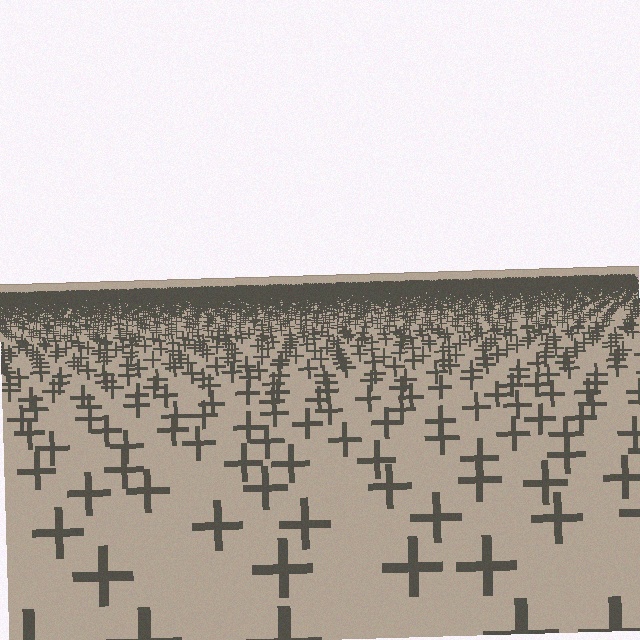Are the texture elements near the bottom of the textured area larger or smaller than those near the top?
Larger. Near the bottom, elements are closer to the viewer and appear at a bigger on-screen size.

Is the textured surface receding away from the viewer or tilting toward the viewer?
The surface is receding away from the viewer. Texture elements get smaller and denser toward the top.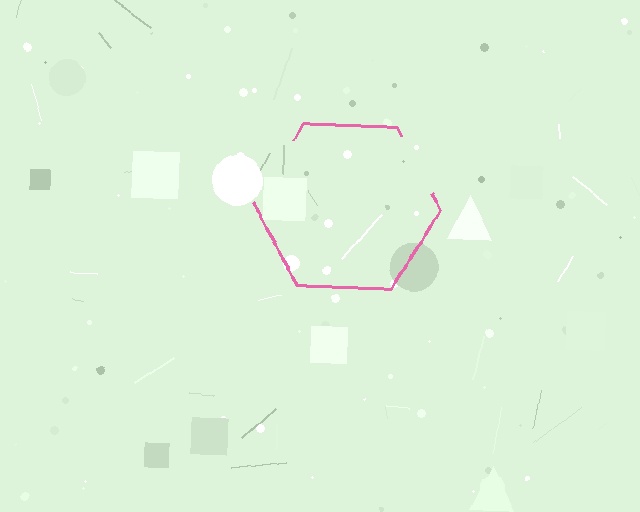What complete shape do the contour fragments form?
The contour fragments form a hexagon.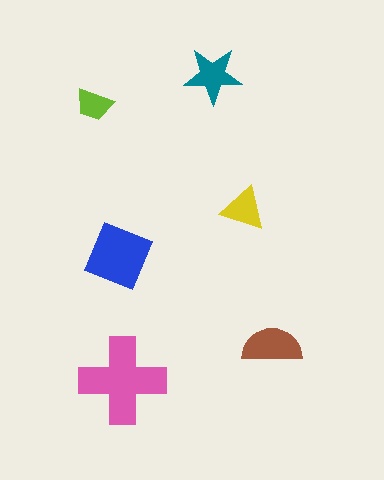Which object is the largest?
The pink cross.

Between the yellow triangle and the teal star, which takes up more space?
The teal star.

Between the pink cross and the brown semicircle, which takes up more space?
The pink cross.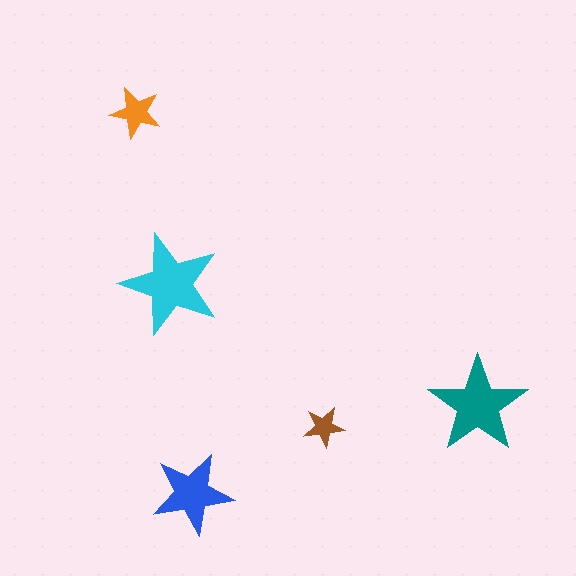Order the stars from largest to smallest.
the cyan one, the teal one, the blue one, the orange one, the brown one.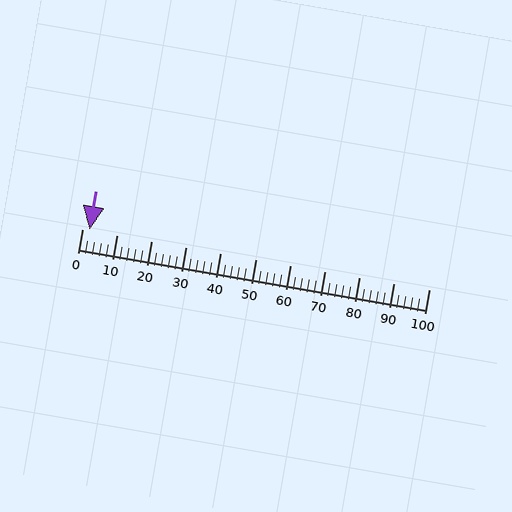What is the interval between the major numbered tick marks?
The major tick marks are spaced 10 units apart.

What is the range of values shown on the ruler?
The ruler shows values from 0 to 100.